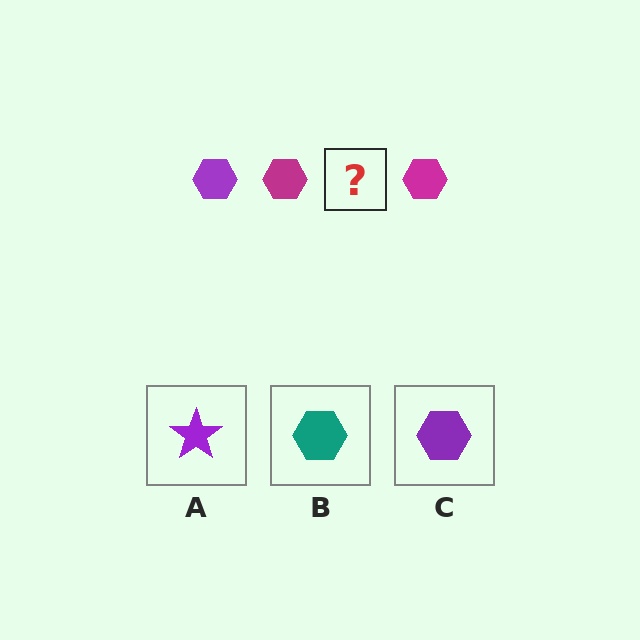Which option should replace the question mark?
Option C.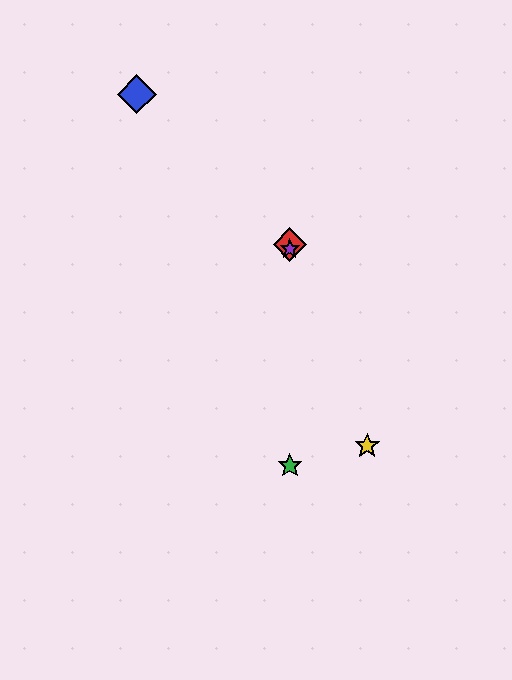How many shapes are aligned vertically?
3 shapes (the red diamond, the green star, the purple star) are aligned vertically.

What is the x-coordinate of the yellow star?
The yellow star is at x≈367.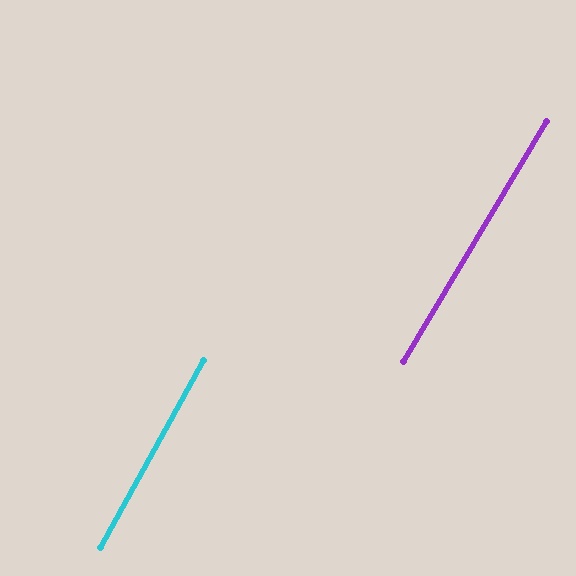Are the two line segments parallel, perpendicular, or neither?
Parallel — their directions differ by only 2.0°.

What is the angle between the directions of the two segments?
Approximately 2 degrees.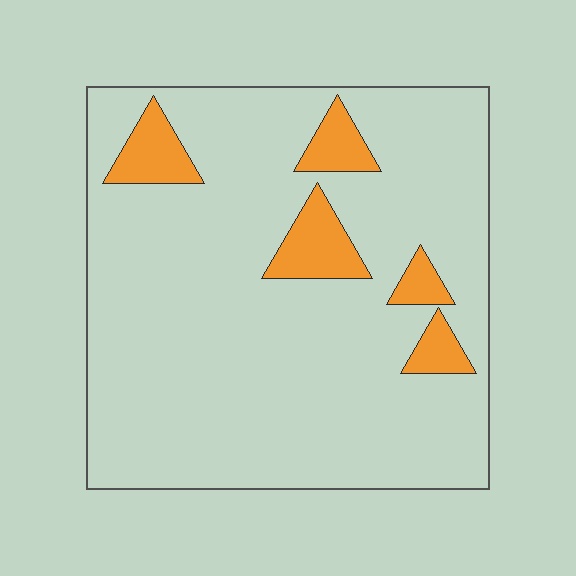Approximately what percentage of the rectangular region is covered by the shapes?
Approximately 10%.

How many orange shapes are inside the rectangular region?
5.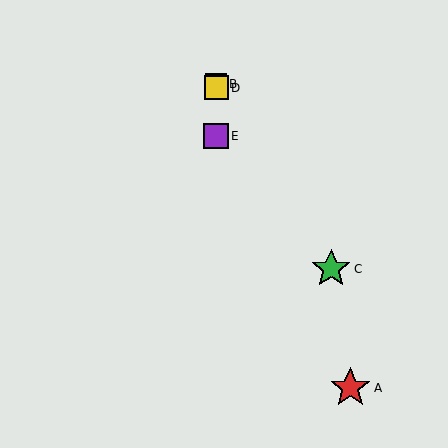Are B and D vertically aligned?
Yes, both are at x≈216.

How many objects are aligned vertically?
3 objects (B, D, E) are aligned vertically.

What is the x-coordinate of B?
Object B is at x≈216.